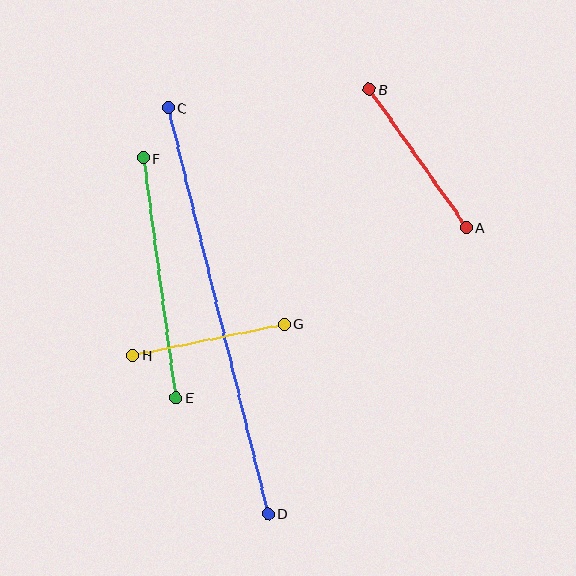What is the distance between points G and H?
The distance is approximately 155 pixels.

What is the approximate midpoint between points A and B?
The midpoint is at approximately (418, 158) pixels.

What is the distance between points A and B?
The distance is approximately 169 pixels.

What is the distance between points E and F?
The distance is approximately 242 pixels.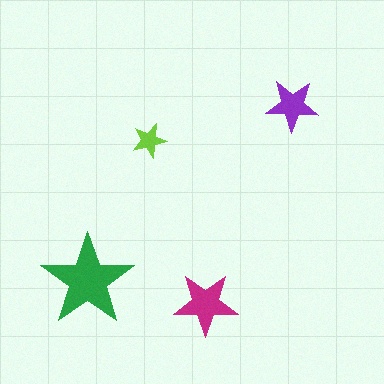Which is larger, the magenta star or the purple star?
The magenta one.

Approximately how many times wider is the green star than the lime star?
About 2.5 times wider.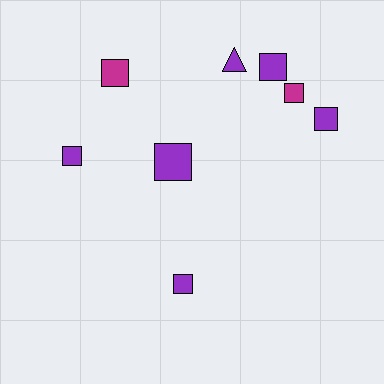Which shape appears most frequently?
Square, with 7 objects.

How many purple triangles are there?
There is 1 purple triangle.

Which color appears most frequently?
Purple, with 6 objects.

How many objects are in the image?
There are 8 objects.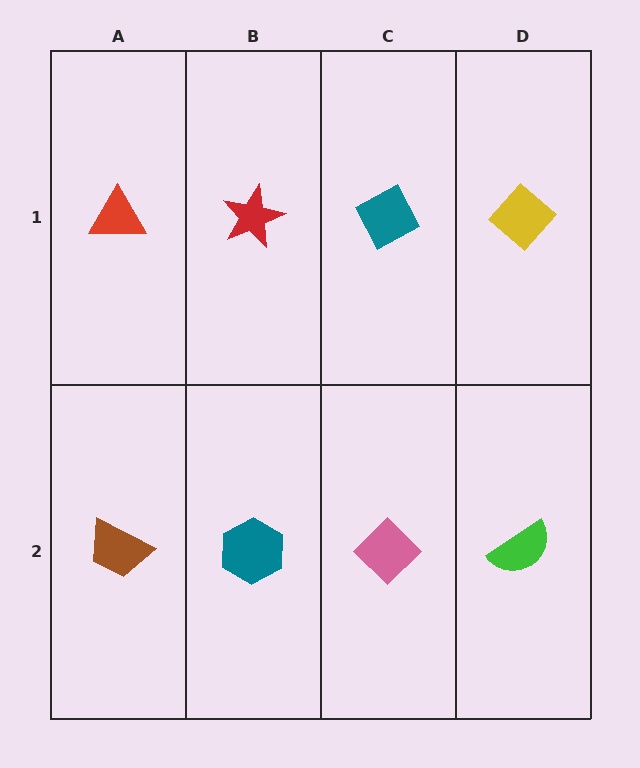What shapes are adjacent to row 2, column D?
A yellow diamond (row 1, column D), a pink diamond (row 2, column C).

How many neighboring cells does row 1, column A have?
2.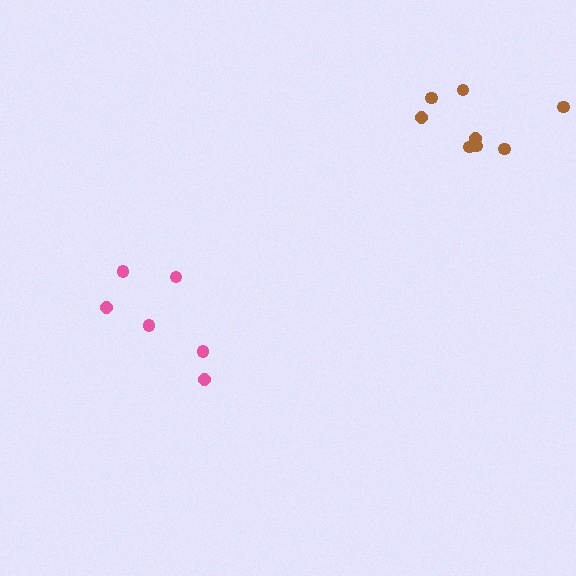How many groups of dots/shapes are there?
There are 2 groups.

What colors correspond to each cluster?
The clusters are colored: brown, pink.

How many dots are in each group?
Group 1: 8 dots, Group 2: 6 dots (14 total).